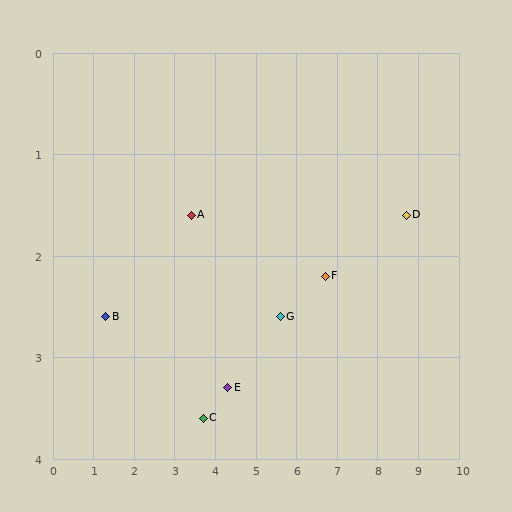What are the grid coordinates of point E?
Point E is at approximately (4.3, 3.3).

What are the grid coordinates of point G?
Point G is at approximately (5.6, 2.6).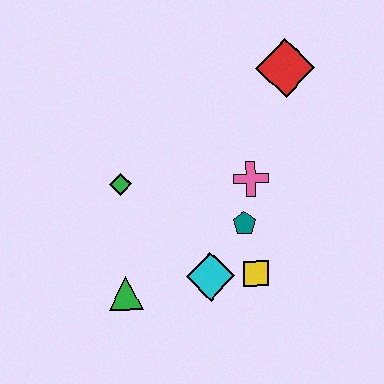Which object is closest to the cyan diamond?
The yellow square is closest to the cyan diamond.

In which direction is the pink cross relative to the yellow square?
The pink cross is above the yellow square.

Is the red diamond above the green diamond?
Yes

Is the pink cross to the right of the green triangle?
Yes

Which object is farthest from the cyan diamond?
The red diamond is farthest from the cyan diamond.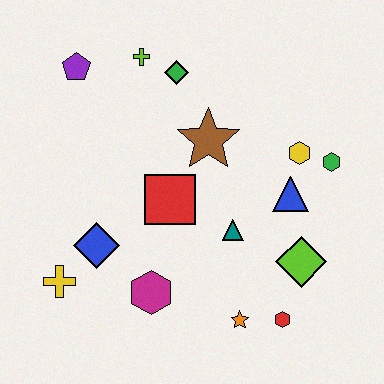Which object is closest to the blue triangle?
The yellow hexagon is closest to the blue triangle.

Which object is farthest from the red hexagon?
The purple pentagon is farthest from the red hexagon.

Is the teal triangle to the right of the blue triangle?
No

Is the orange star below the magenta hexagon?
Yes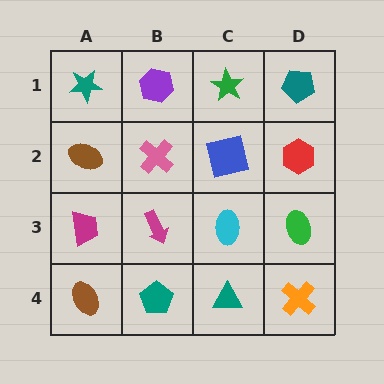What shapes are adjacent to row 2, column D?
A teal pentagon (row 1, column D), a green ellipse (row 3, column D), a blue square (row 2, column C).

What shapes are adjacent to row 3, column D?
A red hexagon (row 2, column D), an orange cross (row 4, column D), a cyan ellipse (row 3, column C).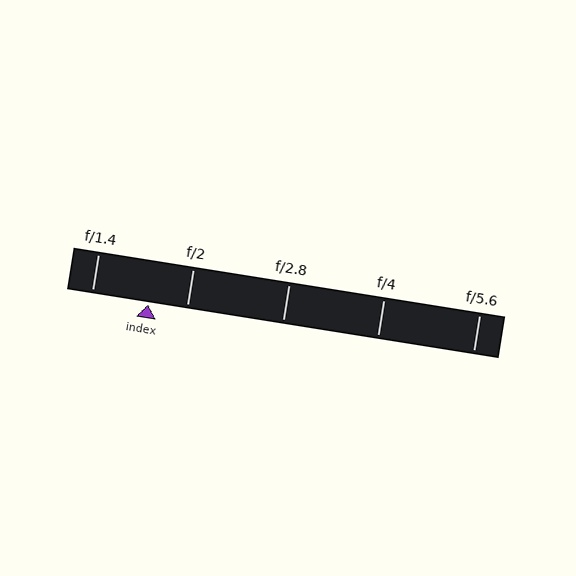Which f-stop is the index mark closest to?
The index mark is closest to f/2.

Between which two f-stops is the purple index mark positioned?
The index mark is between f/1.4 and f/2.